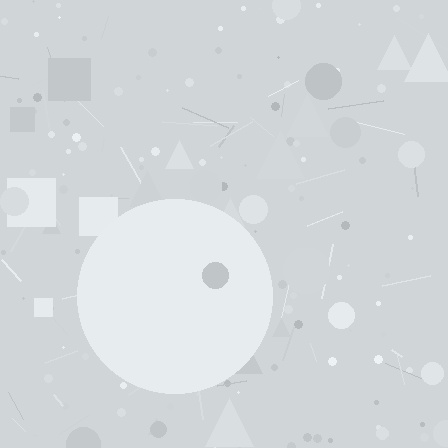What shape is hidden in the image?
A circle is hidden in the image.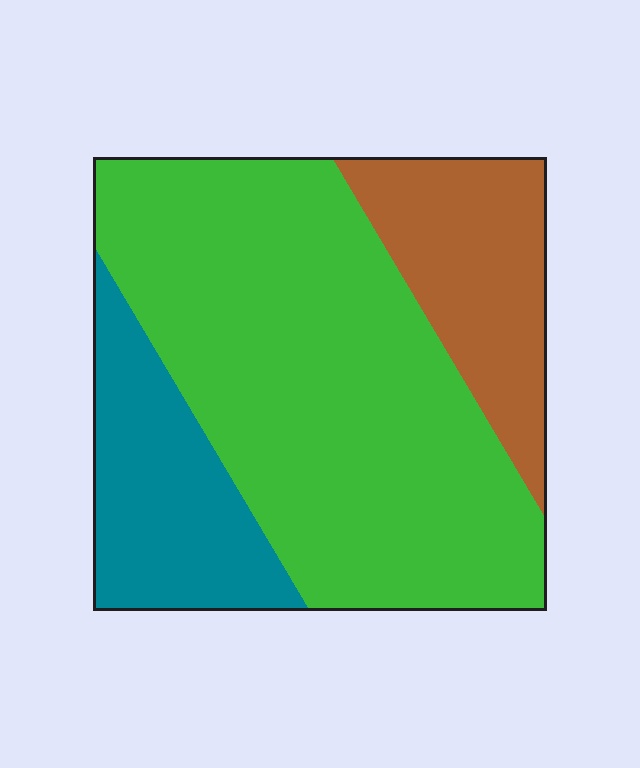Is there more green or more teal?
Green.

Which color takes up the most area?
Green, at roughly 60%.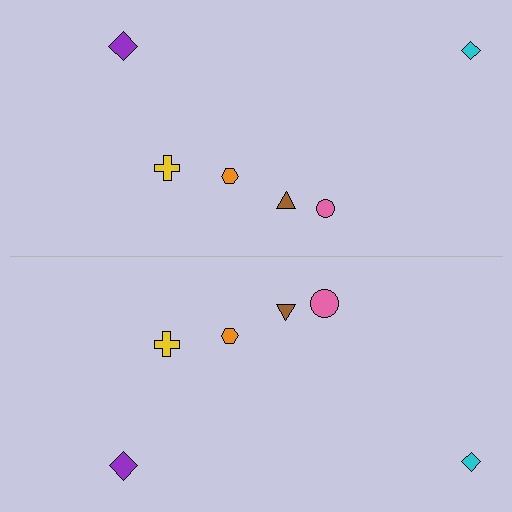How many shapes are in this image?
There are 12 shapes in this image.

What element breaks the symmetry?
The pink circle on the bottom side has a different size than its mirror counterpart.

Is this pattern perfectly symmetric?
No, the pattern is not perfectly symmetric. The pink circle on the bottom side has a different size than its mirror counterpart.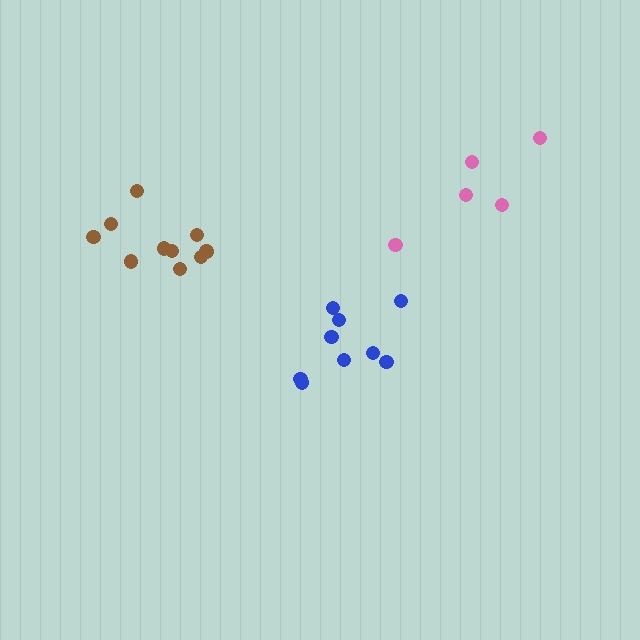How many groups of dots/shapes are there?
There are 3 groups.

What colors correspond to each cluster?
The clusters are colored: blue, pink, brown.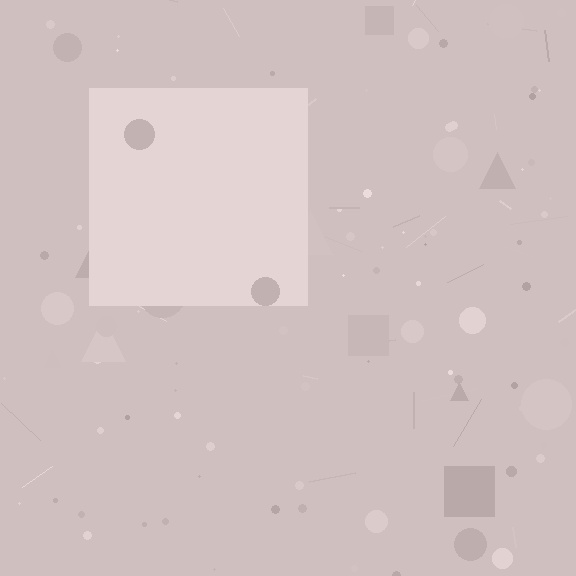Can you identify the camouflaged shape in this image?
The camouflaged shape is a square.